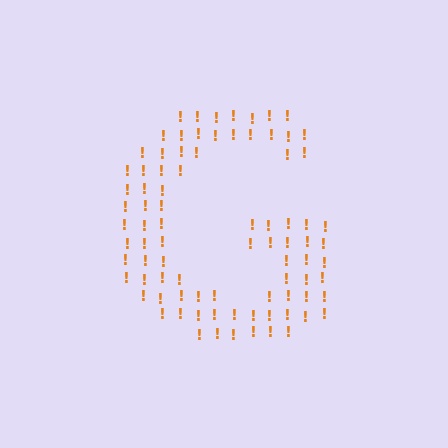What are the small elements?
The small elements are exclamation marks.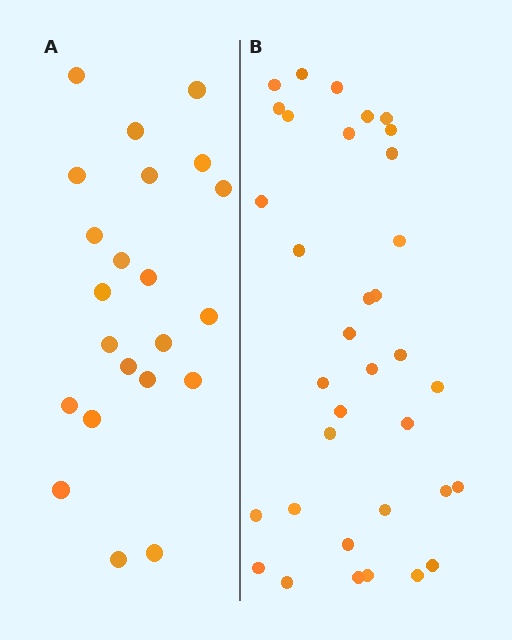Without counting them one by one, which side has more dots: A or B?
Region B (the right region) has more dots.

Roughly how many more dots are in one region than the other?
Region B has approximately 15 more dots than region A.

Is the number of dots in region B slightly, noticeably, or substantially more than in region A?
Region B has substantially more. The ratio is roughly 1.6 to 1.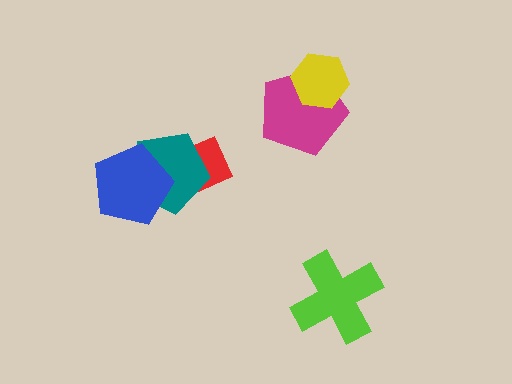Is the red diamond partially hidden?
Yes, it is partially covered by another shape.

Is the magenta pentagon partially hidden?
Yes, it is partially covered by another shape.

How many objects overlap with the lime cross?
0 objects overlap with the lime cross.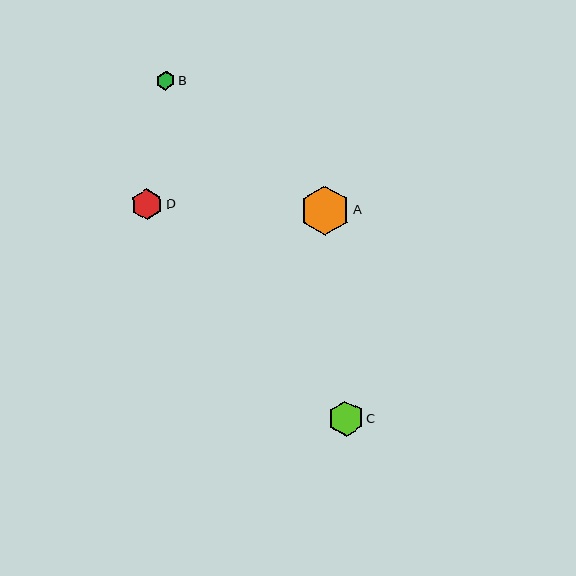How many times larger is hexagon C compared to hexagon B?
Hexagon C is approximately 1.9 times the size of hexagon B.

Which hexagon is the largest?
Hexagon A is the largest with a size of approximately 49 pixels.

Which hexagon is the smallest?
Hexagon B is the smallest with a size of approximately 19 pixels.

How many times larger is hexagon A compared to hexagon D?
Hexagon A is approximately 1.6 times the size of hexagon D.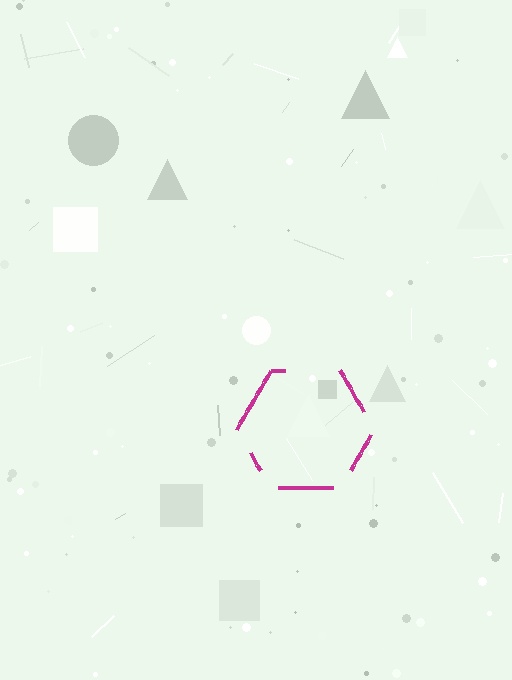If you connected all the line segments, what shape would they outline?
They would outline a hexagon.